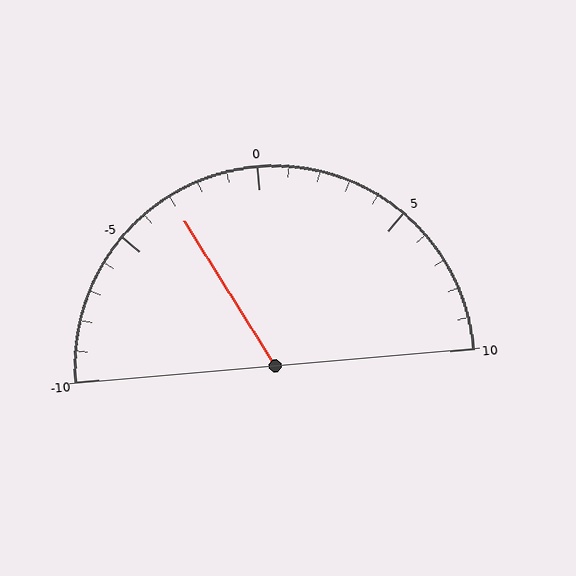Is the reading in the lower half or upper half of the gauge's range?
The reading is in the lower half of the range (-10 to 10).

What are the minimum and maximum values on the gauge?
The gauge ranges from -10 to 10.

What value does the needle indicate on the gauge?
The needle indicates approximately -3.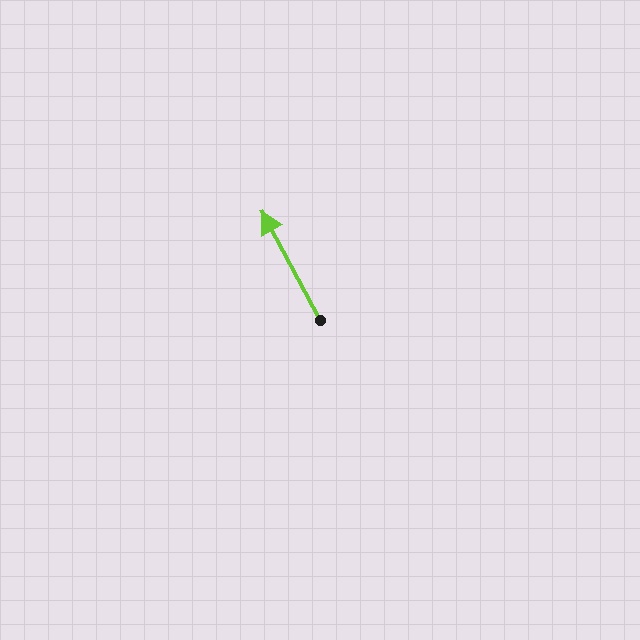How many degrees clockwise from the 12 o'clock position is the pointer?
Approximately 332 degrees.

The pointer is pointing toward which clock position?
Roughly 11 o'clock.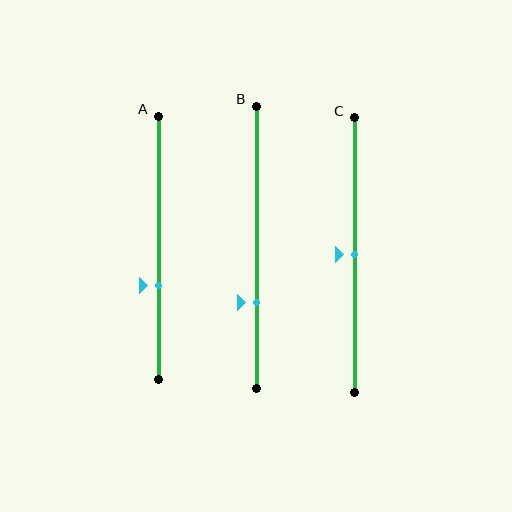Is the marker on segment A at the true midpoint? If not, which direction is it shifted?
No, the marker on segment A is shifted downward by about 14% of the segment length.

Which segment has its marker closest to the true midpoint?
Segment C has its marker closest to the true midpoint.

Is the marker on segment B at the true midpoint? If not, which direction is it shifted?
No, the marker on segment B is shifted downward by about 19% of the segment length.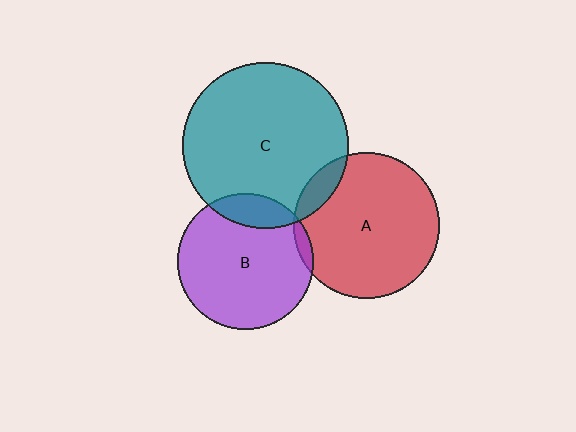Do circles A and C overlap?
Yes.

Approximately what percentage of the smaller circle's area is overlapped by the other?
Approximately 10%.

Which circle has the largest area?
Circle C (teal).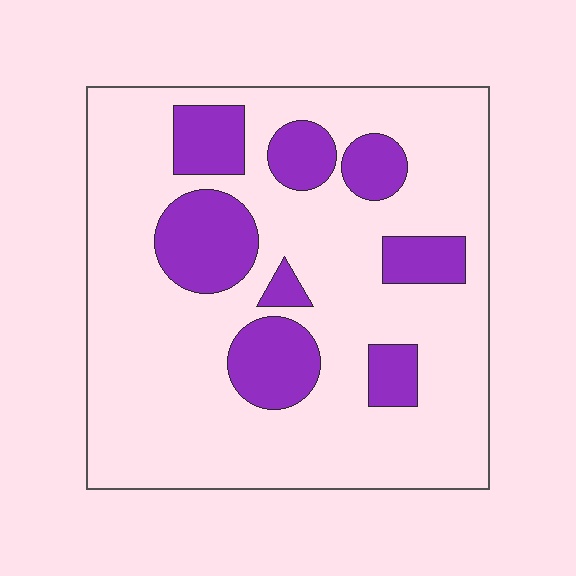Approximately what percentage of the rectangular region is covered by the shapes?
Approximately 25%.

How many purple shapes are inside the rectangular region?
8.